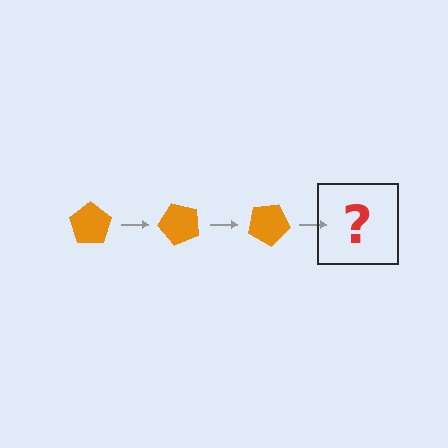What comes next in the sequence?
The next element should be an orange pentagon rotated 150 degrees.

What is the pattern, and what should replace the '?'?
The pattern is that the pentagon rotates 50 degrees each step. The '?' should be an orange pentagon rotated 150 degrees.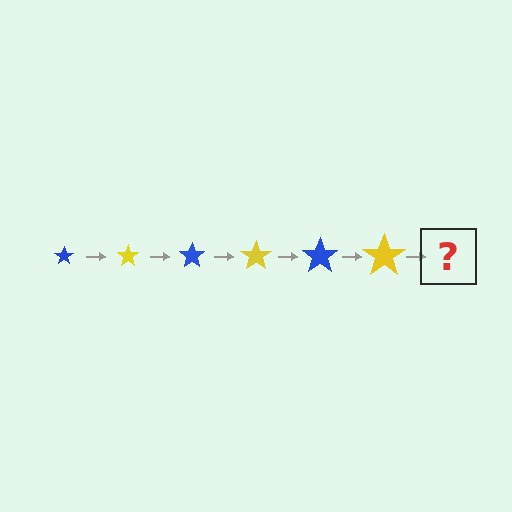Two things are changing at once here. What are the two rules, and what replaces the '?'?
The two rules are that the star grows larger each step and the color cycles through blue and yellow. The '?' should be a blue star, larger than the previous one.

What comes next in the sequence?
The next element should be a blue star, larger than the previous one.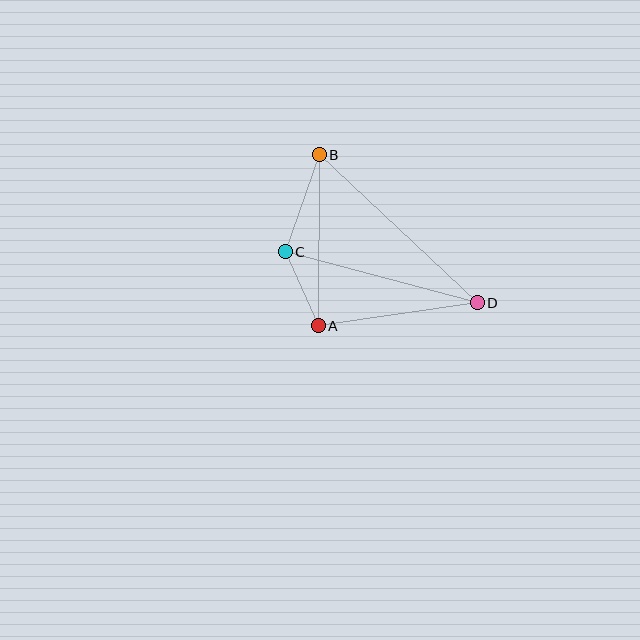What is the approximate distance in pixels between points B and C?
The distance between B and C is approximately 103 pixels.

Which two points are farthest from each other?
Points B and D are farthest from each other.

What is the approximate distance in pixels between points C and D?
The distance between C and D is approximately 198 pixels.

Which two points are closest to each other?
Points A and C are closest to each other.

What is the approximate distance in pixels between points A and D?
The distance between A and D is approximately 160 pixels.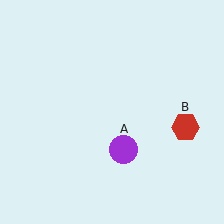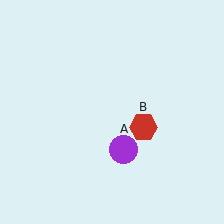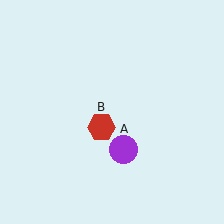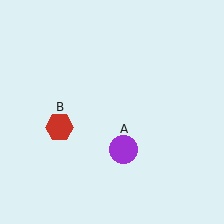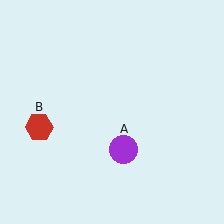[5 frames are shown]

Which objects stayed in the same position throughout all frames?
Purple circle (object A) remained stationary.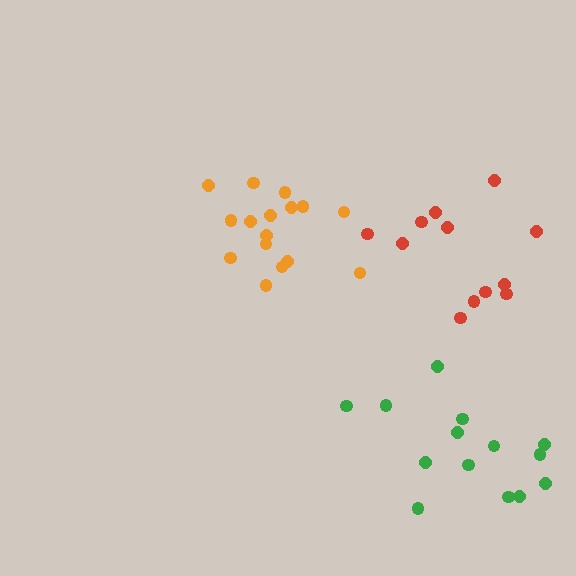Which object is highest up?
The orange cluster is topmost.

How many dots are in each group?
Group 1: 14 dots, Group 2: 16 dots, Group 3: 12 dots (42 total).